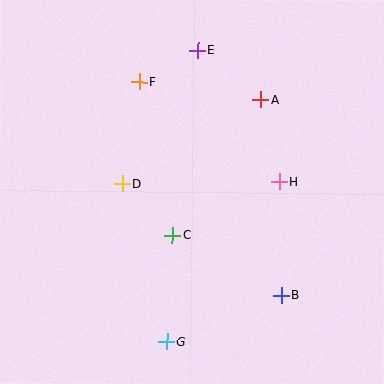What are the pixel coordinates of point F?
Point F is at (139, 82).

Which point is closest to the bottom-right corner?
Point B is closest to the bottom-right corner.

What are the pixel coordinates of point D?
Point D is at (122, 184).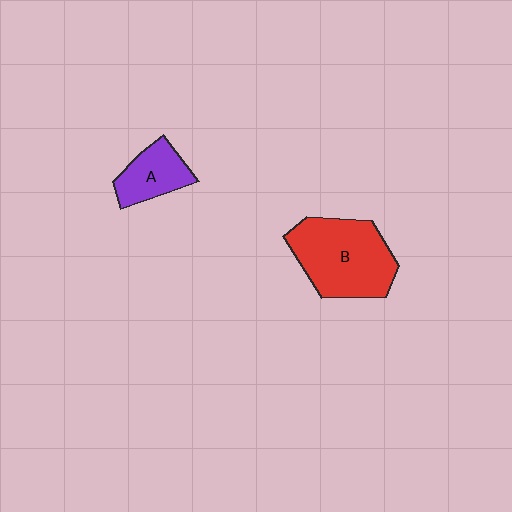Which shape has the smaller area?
Shape A (purple).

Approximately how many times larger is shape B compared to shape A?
Approximately 2.1 times.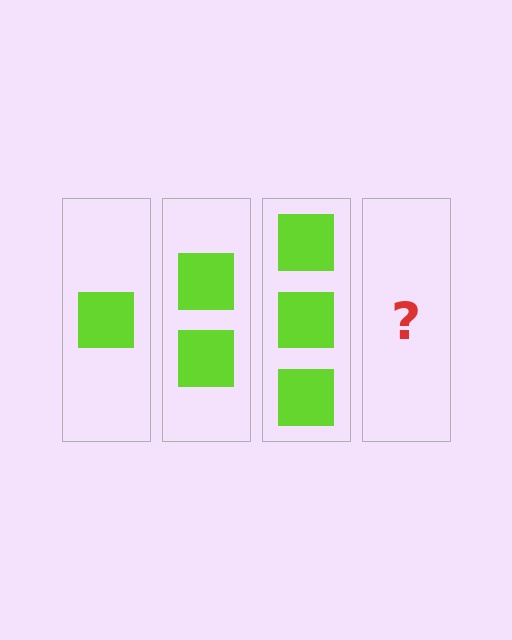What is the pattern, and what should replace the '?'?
The pattern is that each step adds one more square. The '?' should be 4 squares.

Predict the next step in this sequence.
The next step is 4 squares.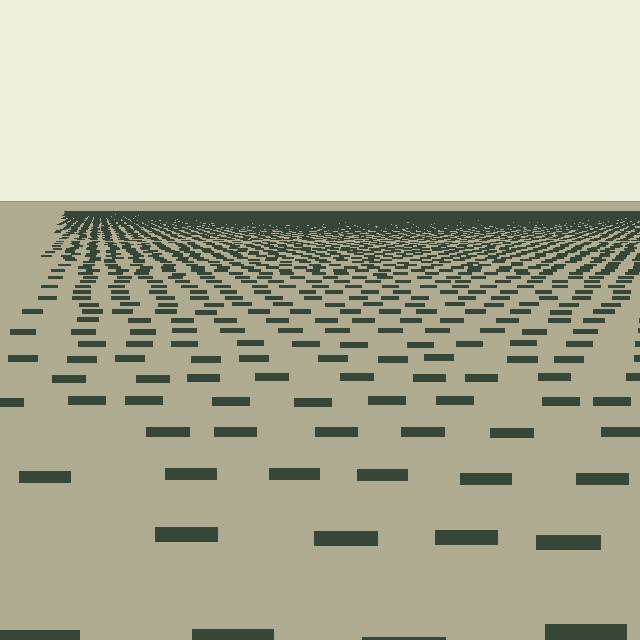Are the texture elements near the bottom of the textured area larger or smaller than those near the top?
Larger. Near the bottom, elements are closer to the viewer and appear at a bigger on-screen size.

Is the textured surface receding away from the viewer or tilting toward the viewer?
The surface is receding away from the viewer. Texture elements get smaller and denser toward the top.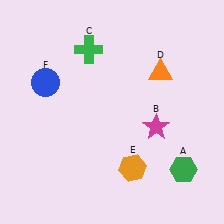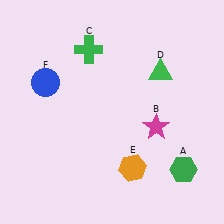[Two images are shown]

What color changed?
The triangle (D) changed from orange in Image 1 to green in Image 2.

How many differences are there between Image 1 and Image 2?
There is 1 difference between the two images.